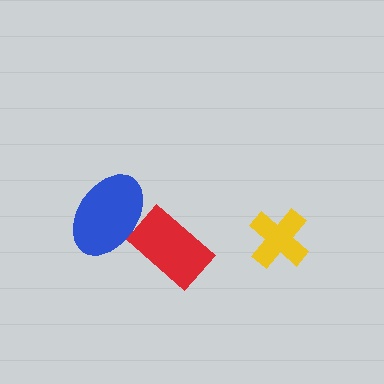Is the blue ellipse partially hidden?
Yes, it is partially covered by another shape.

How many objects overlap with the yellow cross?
0 objects overlap with the yellow cross.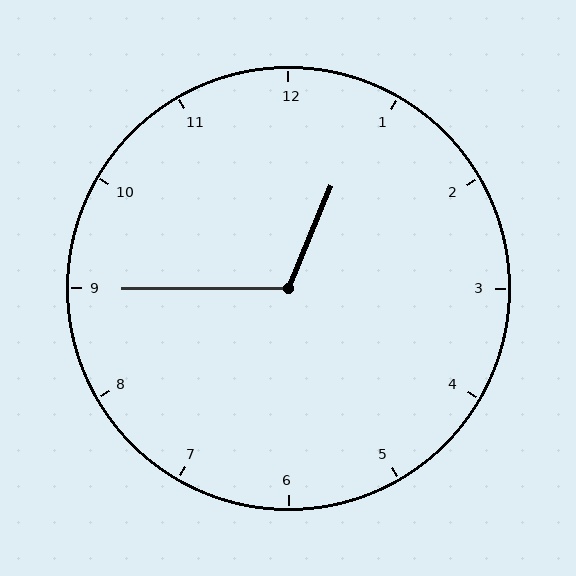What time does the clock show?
12:45.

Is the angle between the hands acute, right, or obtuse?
It is obtuse.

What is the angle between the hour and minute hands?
Approximately 112 degrees.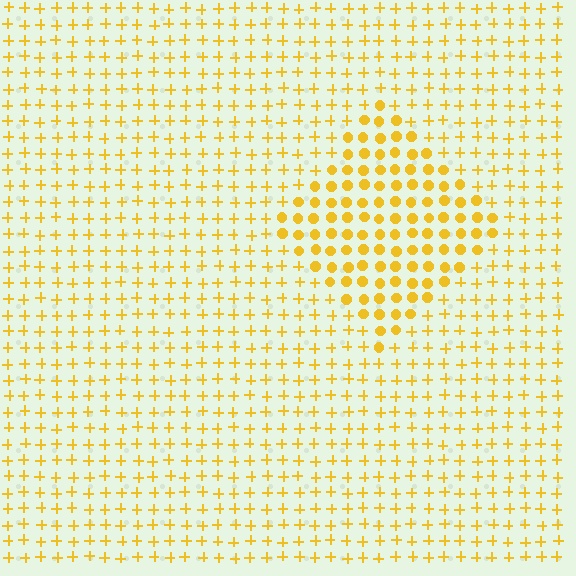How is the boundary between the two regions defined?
The boundary is defined by a change in element shape: circles inside vs. plus signs outside. All elements share the same color and spacing.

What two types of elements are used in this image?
The image uses circles inside the diamond region and plus signs outside it.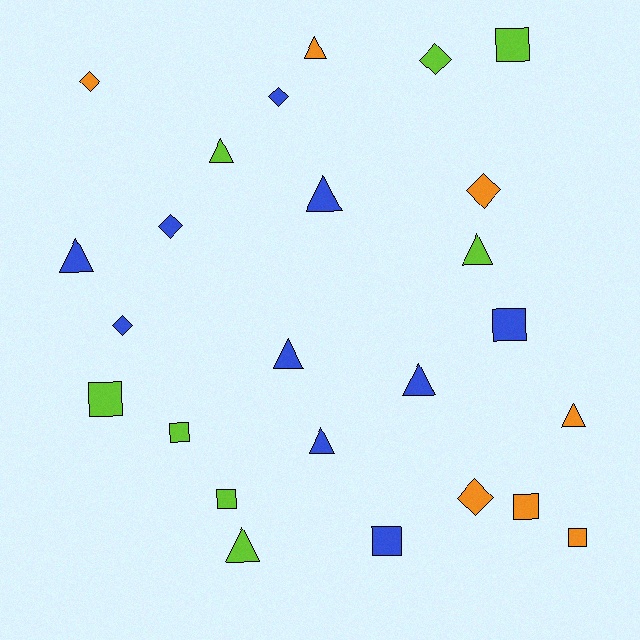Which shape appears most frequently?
Triangle, with 10 objects.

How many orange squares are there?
There are 2 orange squares.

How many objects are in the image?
There are 25 objects.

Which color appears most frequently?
Blue, with 10 objects.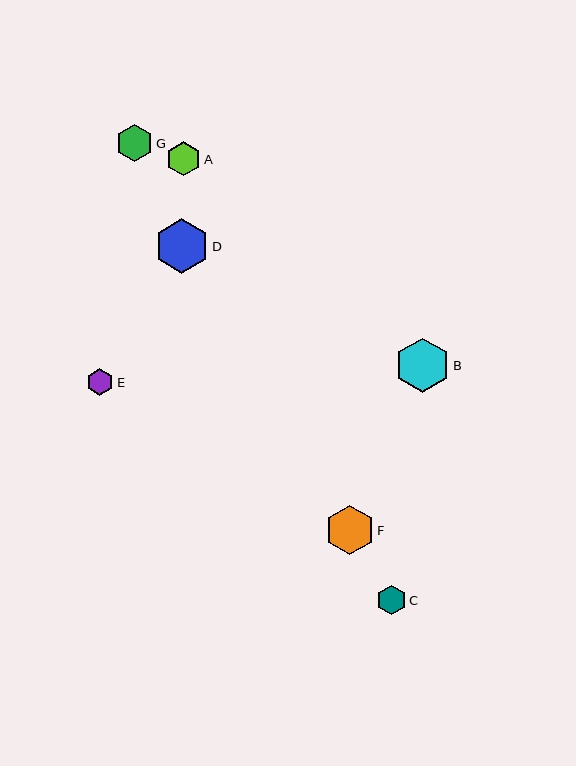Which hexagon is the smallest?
Hexagon E is the smallest with a size of approximately 27 pixels.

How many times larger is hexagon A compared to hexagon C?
Hexagon A is approximately 1.2 times the size of hexagon C.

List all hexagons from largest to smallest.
From largest to smallest: D, B, F, G, A, C, E.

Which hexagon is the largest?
Hexagon D is the largest with a size of approximately 55 pixels.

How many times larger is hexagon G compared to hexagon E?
Hexagon G is approximately 1.3 times the size of hexagon E.